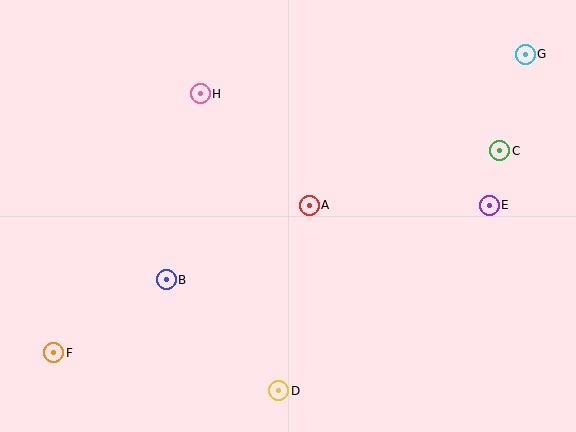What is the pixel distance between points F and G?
The distance between F and G is 558 pixels.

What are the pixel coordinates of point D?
Point D is at (279, 391).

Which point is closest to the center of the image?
Point A at (309, 205) is closest to the center.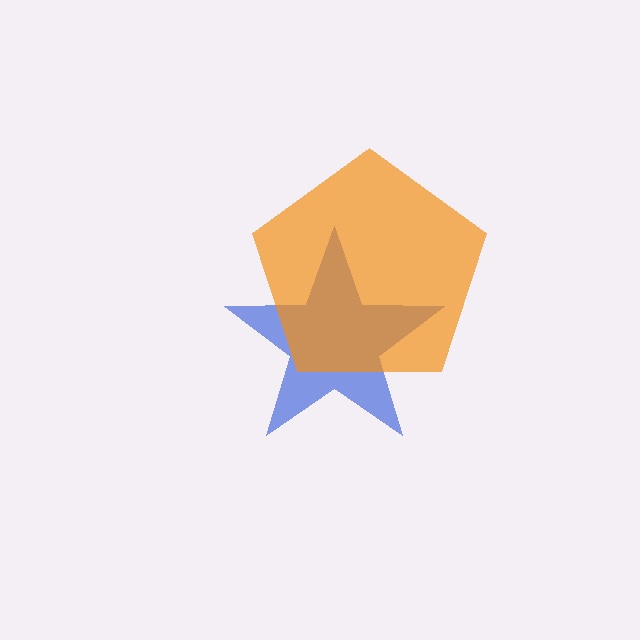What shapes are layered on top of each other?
The layered shapes are: a blue star, an orange pentagon.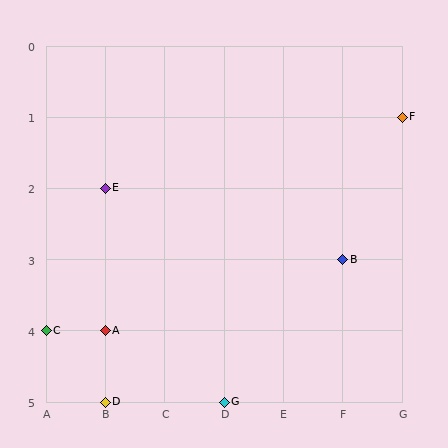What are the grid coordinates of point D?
Point D is at grid coordinates (B, 5).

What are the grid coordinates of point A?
Point A is at grid coordinates (B, 4).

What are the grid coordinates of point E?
Point E is at grid coordinates (B, 2).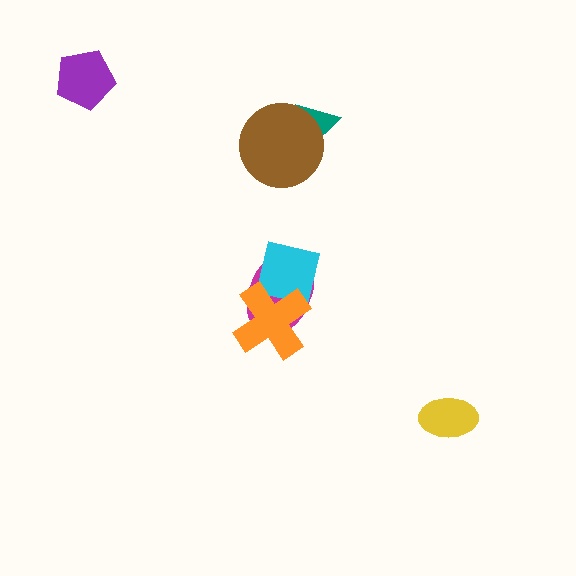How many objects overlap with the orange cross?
2 objects overlap with the orange cross.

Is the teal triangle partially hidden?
Yes, it is partially covered by another shape.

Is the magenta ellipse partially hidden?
Yes, it is partially covered by another shape.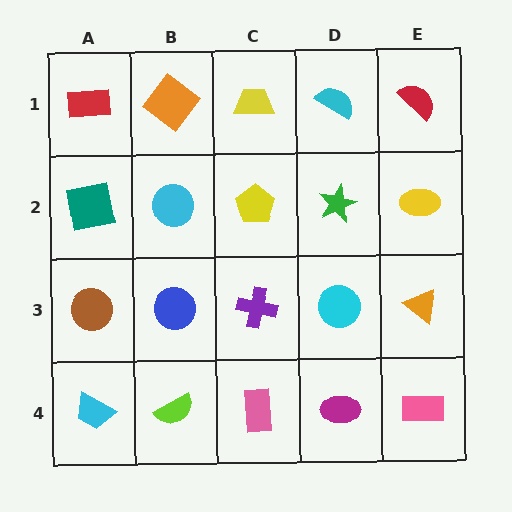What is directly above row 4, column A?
A brown circle.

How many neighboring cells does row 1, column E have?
2.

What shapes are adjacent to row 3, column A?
A teal square (row 2, column A), a cyan trapezoid (row 4, column A), a blue circle (row 3, column B).